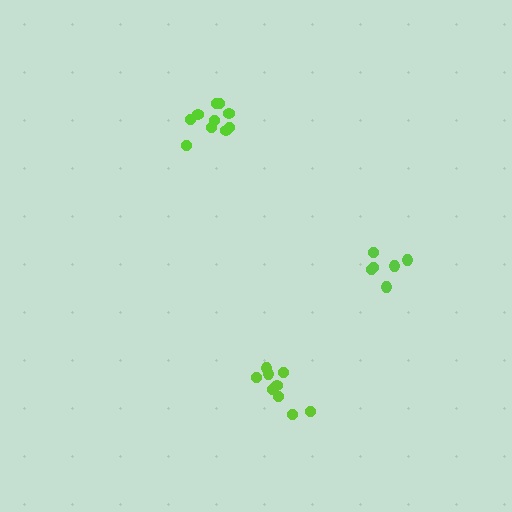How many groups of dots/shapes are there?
There are 3 groups.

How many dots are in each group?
Group 1: 6 dots, Group 2: 10 dots, Group 3: 9 dots (25 total).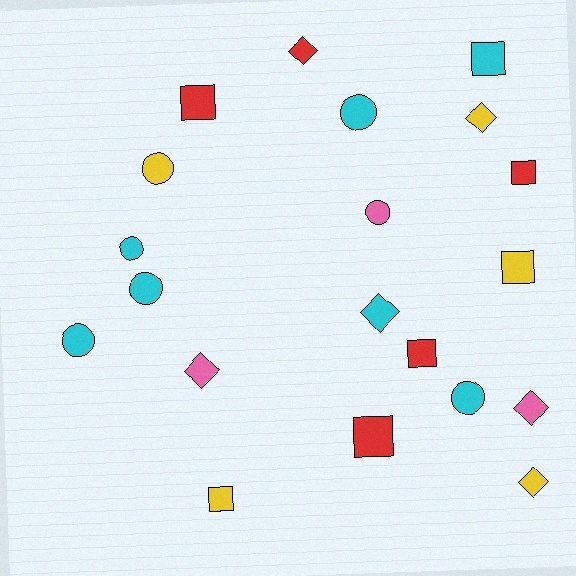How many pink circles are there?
There is 1 pink circle.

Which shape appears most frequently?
Circle, with 7 objects.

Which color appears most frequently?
Cyan, with 7 objects.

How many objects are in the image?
There are 20 objects.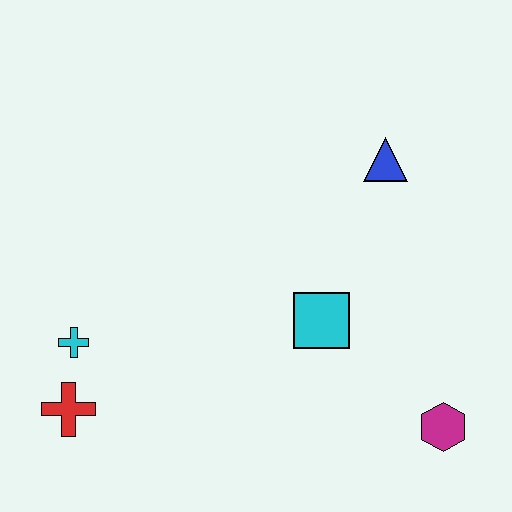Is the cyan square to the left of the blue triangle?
Yes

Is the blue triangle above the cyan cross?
Yes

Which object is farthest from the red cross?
The blue triangle is farthest from the red cross.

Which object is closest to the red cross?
The cyan cross is closest to the red cross.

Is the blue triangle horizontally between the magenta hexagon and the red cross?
Yes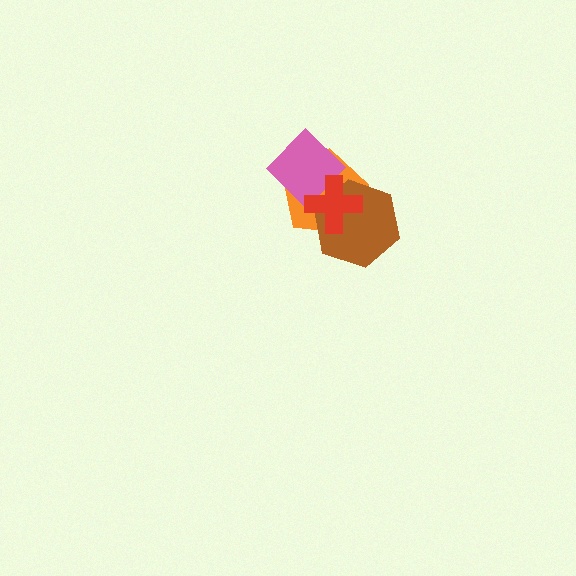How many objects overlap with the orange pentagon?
3 objects overlap with the orange pentagon.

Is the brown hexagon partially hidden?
Yes, it is partially covered by another shape.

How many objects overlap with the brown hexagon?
2 objects overlap with the brown hexagon.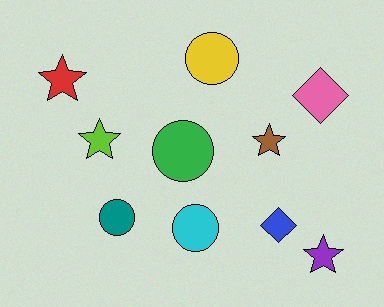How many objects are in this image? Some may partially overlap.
There are 10 objects.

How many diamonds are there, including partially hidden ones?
There are 2 diamonds.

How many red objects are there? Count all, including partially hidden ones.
There is 1 red object.